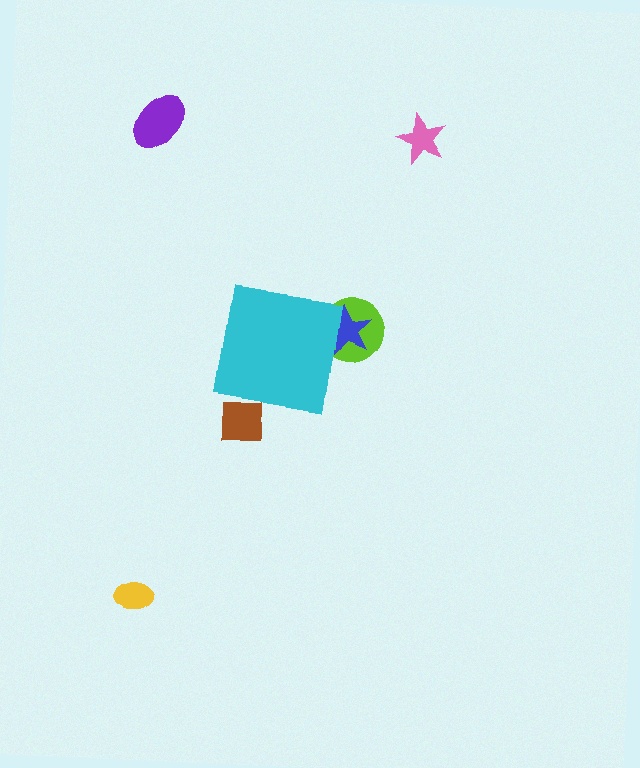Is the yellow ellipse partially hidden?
No, the yellow ellipse is fully visible.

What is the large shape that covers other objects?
A cyan square.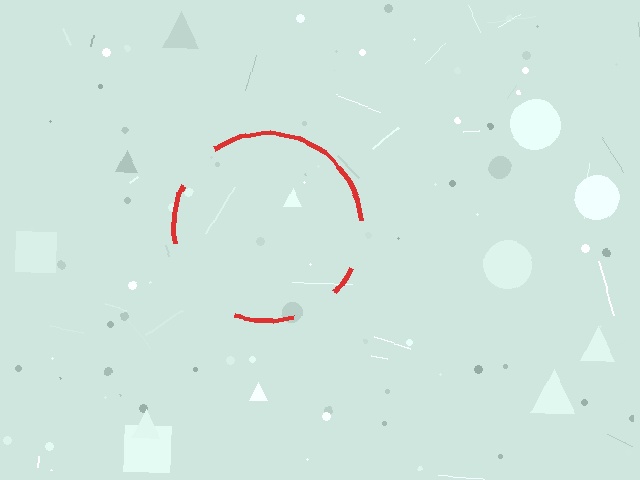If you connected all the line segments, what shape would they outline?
They would outline a circle.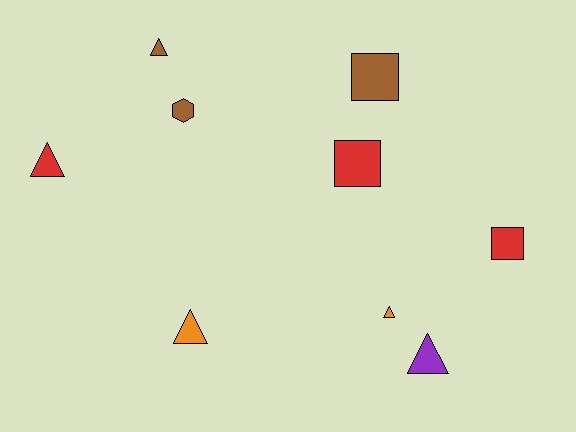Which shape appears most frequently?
Triangle, with 5 objects.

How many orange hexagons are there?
There are no orange hexagons.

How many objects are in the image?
There are 9 objects.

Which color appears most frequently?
Red, with 3 objects.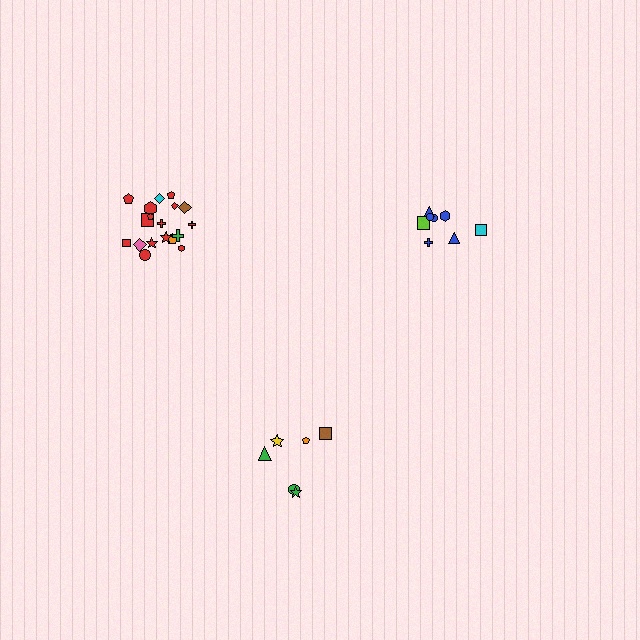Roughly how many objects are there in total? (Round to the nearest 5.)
Roughly 30 objects in total.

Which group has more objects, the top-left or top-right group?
The top-left group.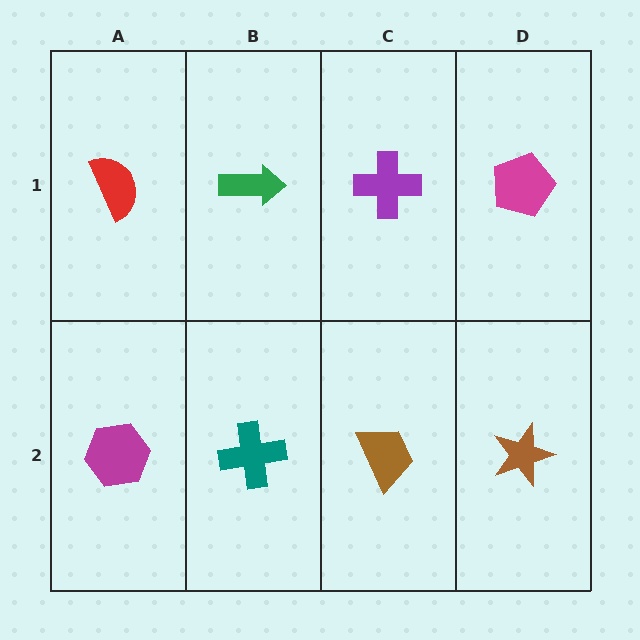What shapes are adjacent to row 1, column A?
A magenta hexagon (row 2, column A), a green arrow (row 1, column B).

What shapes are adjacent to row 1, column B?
A teal cross (row 2, column B), a red semicircle (row 1, column A), a purple cross (row 1, column C).